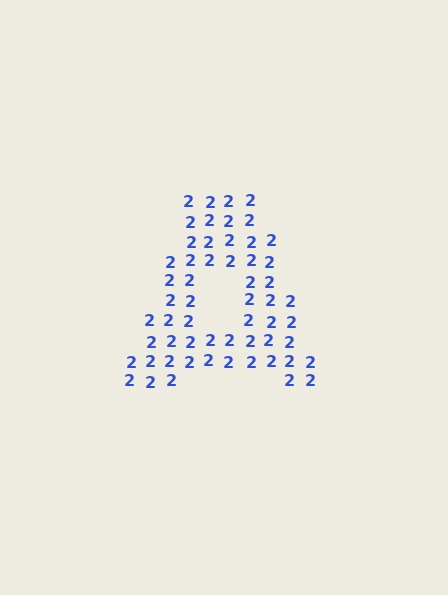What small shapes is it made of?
It is made of small digit 2's.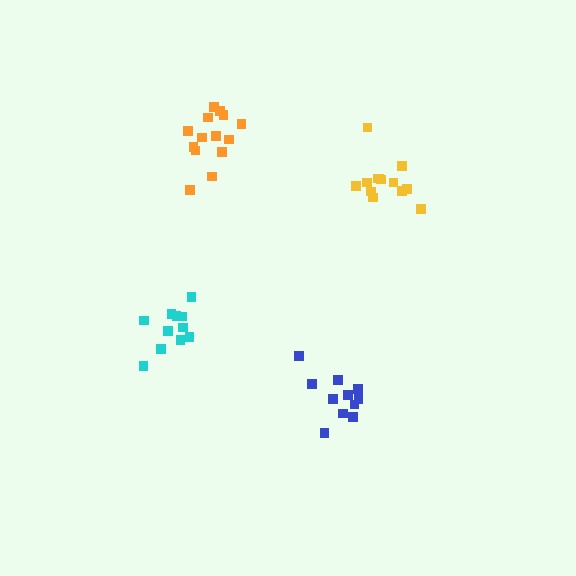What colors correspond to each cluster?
The clusters are colored: blue, cyan, orange, yellow.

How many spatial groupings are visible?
There are 4 spatial groupings.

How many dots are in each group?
Group 1: 11 dots, Group 2: 11 dots, Group 3: 14 dots, Group 4: 13 dots (49 total).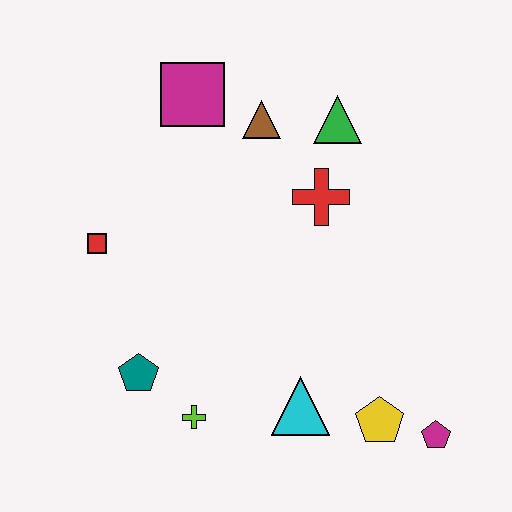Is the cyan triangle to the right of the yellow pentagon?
No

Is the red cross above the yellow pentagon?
Yes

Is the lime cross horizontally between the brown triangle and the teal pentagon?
Yes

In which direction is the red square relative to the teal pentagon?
The red square is above the teal pentagon.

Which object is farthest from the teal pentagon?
The green triangle is farthest from the teal pentagon.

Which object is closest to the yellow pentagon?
The magenta pentagon is closest to the yellow pentagon.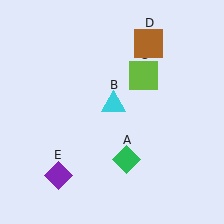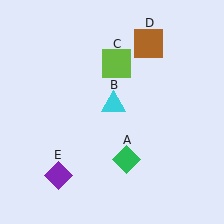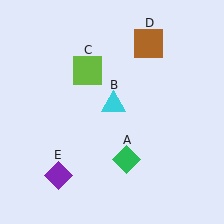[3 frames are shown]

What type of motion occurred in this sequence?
The lime square (object C) rotated counterclockwise around the center of the scene.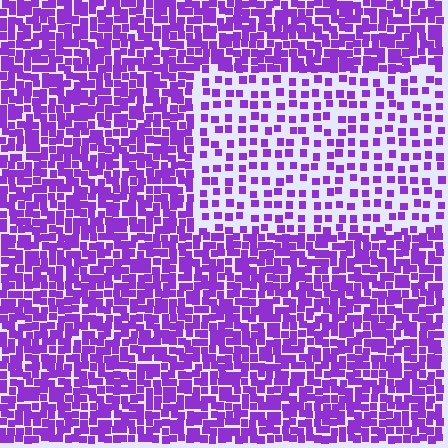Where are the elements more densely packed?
The elements are more densely packed outside the rectangle boundary.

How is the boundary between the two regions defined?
The boundary is defined by a change in element density (approximately 2.4x ratio). All elements are the same color, size, and shape.